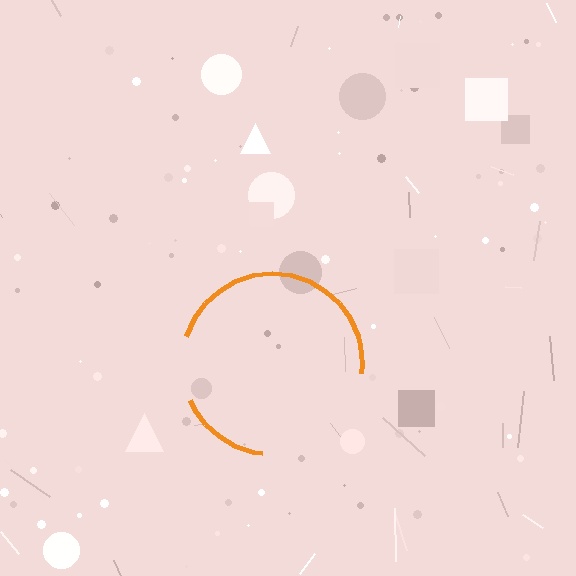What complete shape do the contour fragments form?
The contour fragments form a circle.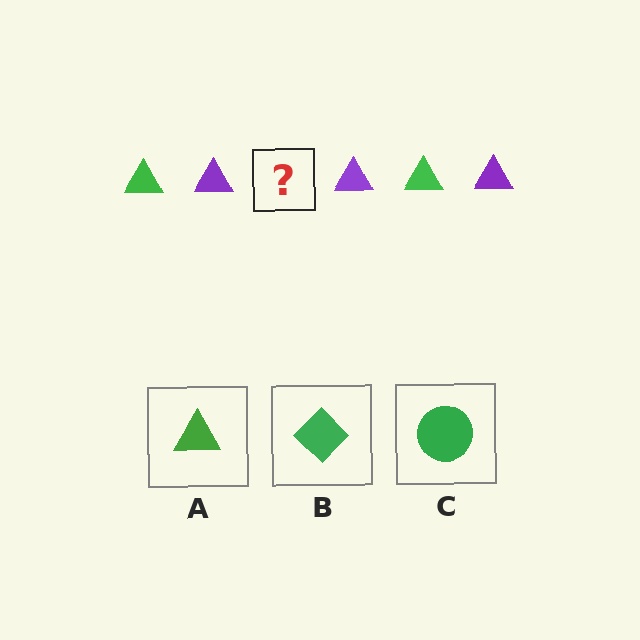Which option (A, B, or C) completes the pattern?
A.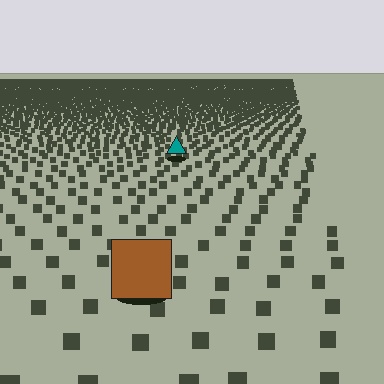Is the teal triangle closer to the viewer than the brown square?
No. The brown square is closer — you can tell from the texture gradient: the ground texture is coarser near it.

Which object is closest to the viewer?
The brown square is closest. The texture marks near it are larger and more spread out.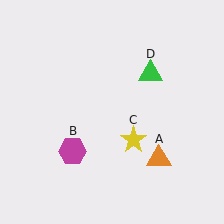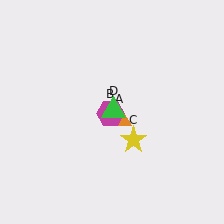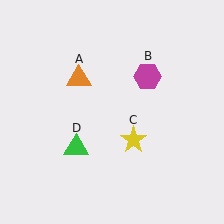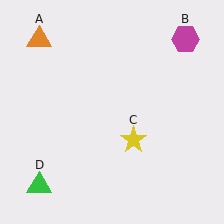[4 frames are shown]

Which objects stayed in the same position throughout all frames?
Yellow star (object C) remained stationary.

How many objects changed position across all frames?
3 objects changed position: orange triangle (object A), magenta hexagon (object B), green triangle (object D).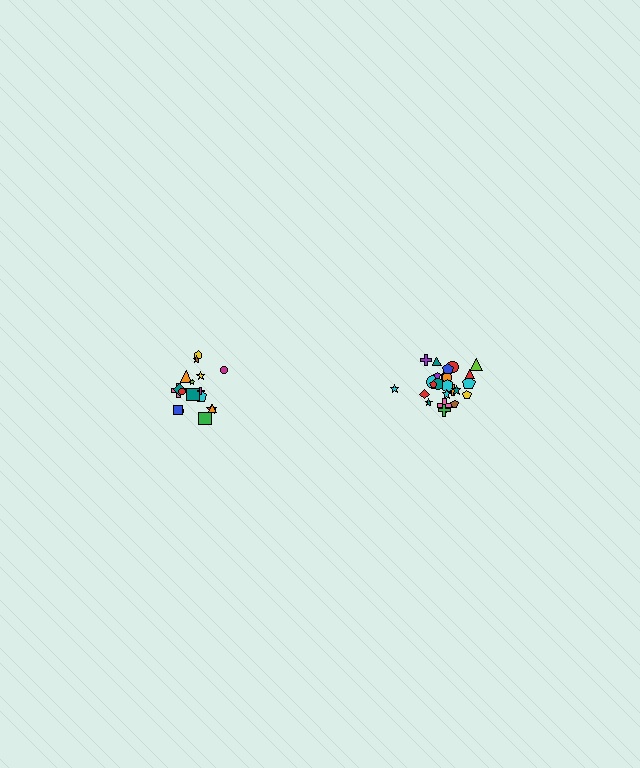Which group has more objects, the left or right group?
The right group.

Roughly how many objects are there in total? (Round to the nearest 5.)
Roughly 45 objects in total.